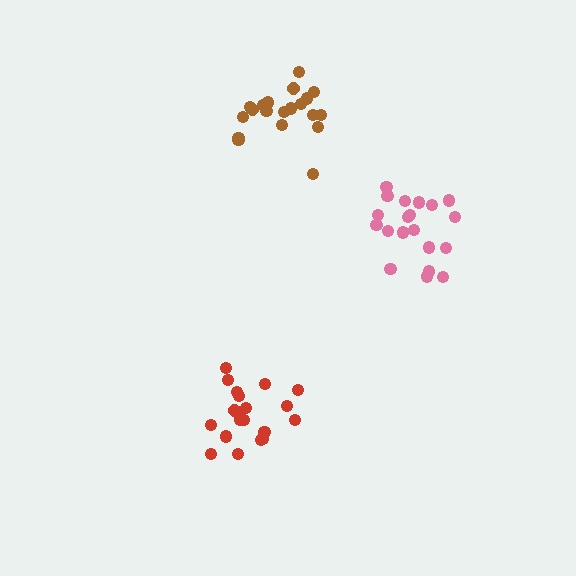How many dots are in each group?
Group 1: 20 dots, Group 2: 20 dots, Group 3: 20 dots (60 total).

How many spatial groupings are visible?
There are 3 spatial groupings.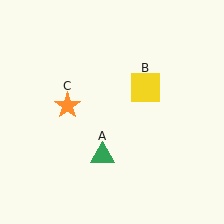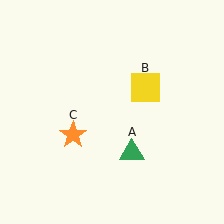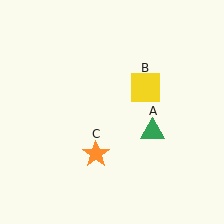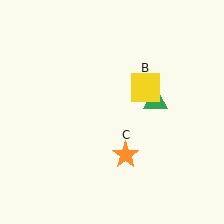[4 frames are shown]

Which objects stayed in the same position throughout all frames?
Yellow square (object B) remained stationary.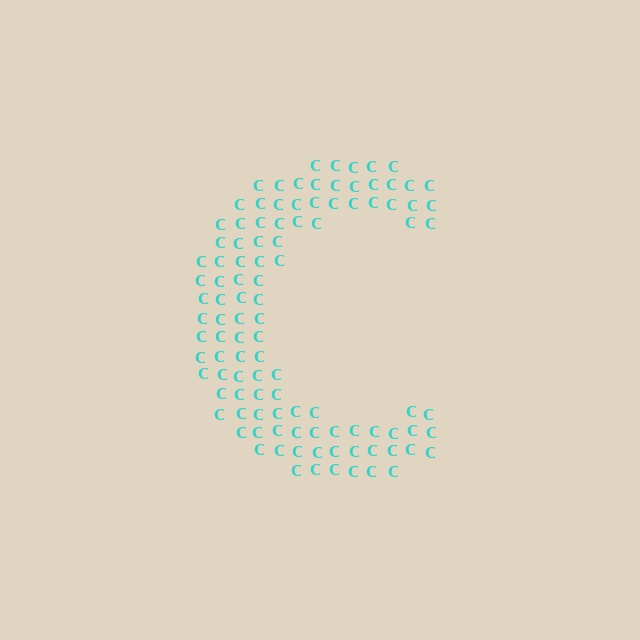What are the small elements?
The small elements are letter C's.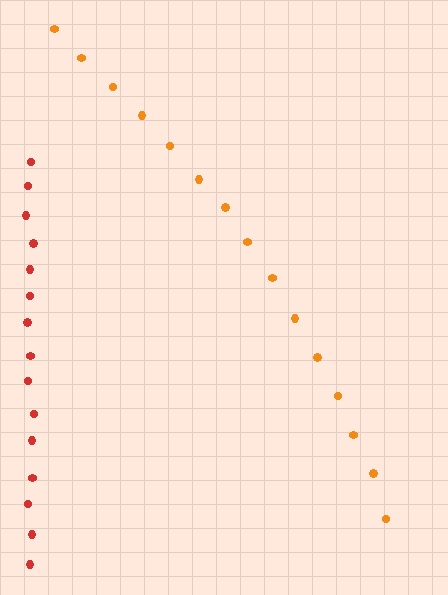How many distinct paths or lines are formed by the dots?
There are 2 distinct paths.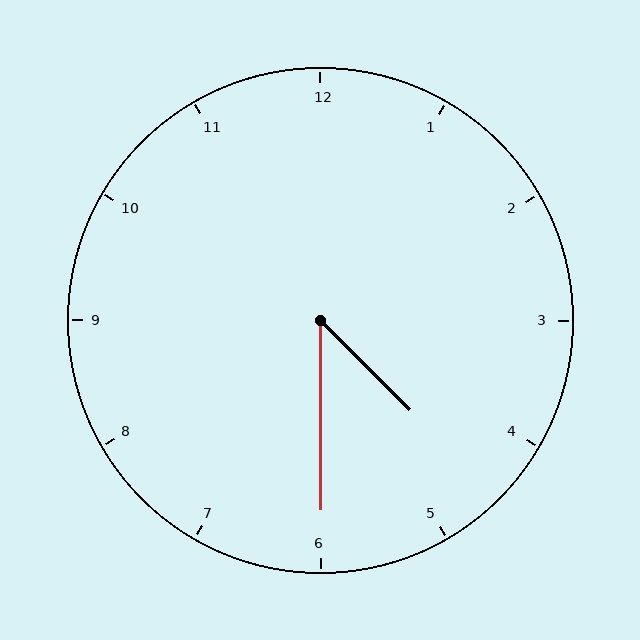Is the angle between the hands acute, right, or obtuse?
It is acute.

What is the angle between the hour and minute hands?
Approximately 45 degrees.